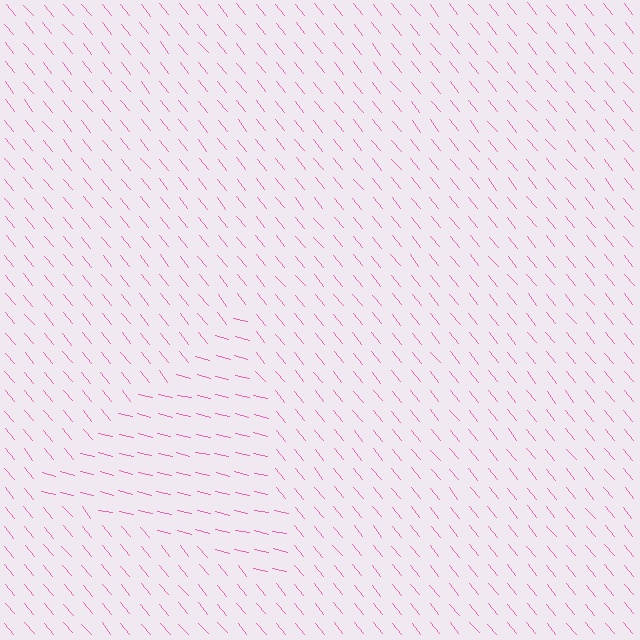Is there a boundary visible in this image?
Yes, there is a texture boundary formed by a change in line orientation.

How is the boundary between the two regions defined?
The boundary is defined purely by a change in line orientation (approximately 37 degrees difference). All lines are the same color and thickness.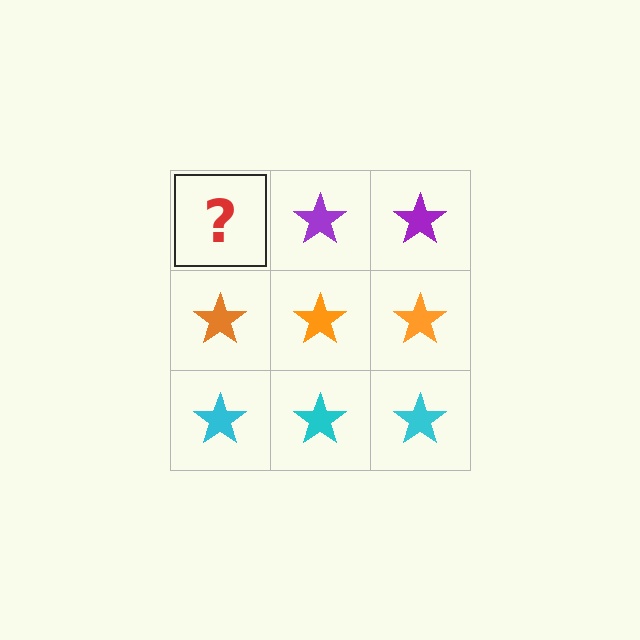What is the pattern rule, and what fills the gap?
The rule is that each row has a consistent color. The gap should be filled with a purple star.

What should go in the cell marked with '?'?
The missing cell should contain a purple star.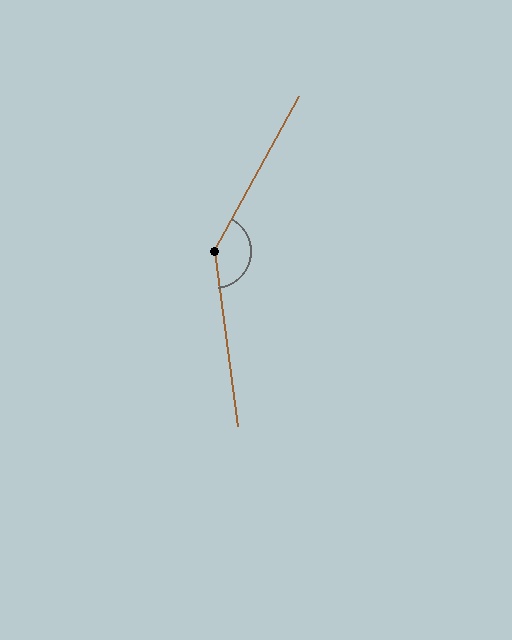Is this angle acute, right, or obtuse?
It is obtuse.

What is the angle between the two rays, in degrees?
Approximately 144 degrees.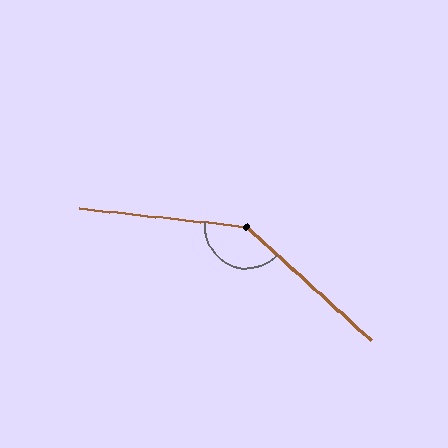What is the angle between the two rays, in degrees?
Approximately 144 degrees.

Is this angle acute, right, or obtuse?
It is obtuse.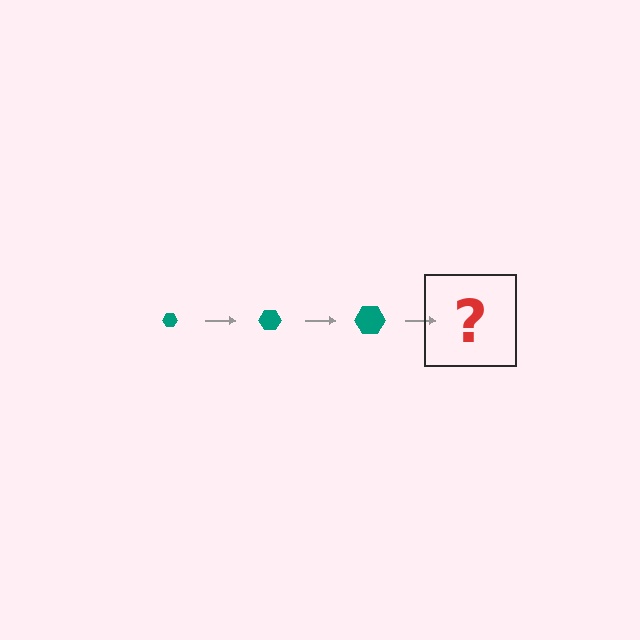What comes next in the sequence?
The next element should be a teal hexagon, larger than the previous one.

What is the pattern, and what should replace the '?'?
The pattern is that the hexagon gets progressively larger each step. The '?' should be a teal hexagon, larger than the previous one.